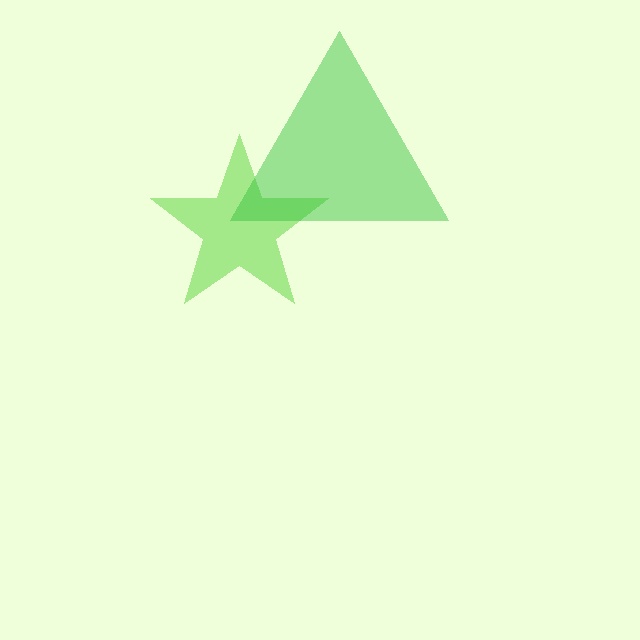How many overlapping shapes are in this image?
There are 2 overlapping shapes in the image.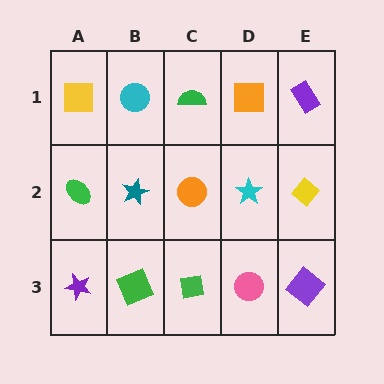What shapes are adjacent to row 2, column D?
An orange square (row 1, column D), a pink circle (row 3, column D), an orange circle (row 2, column C), a yellow diamond (row 2, column E).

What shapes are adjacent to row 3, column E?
A yellow diamond (row 2, column E), a pink circle (row 3, column D).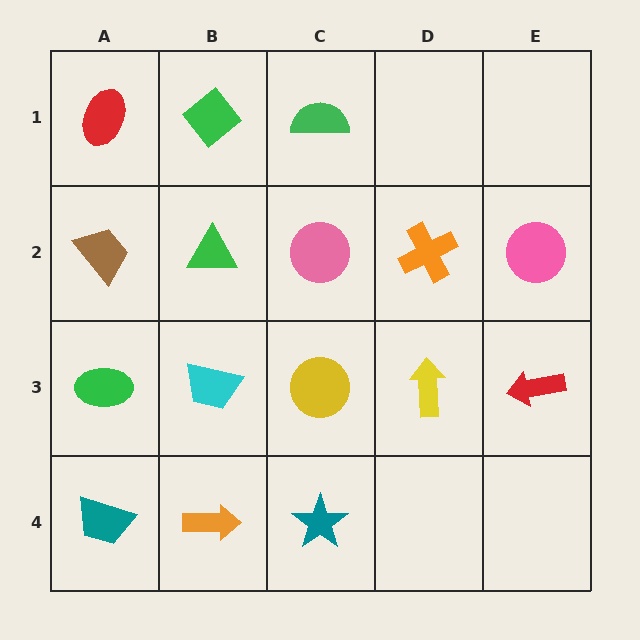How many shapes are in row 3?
5 shapes.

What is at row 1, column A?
A red ellipse.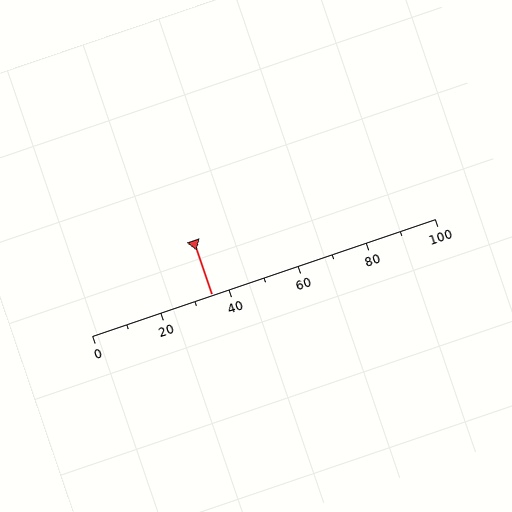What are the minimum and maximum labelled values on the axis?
The axis runs from 0 to 100.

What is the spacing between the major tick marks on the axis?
The major ticks are spaced 20 apart.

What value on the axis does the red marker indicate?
The marker indicates approximately 35.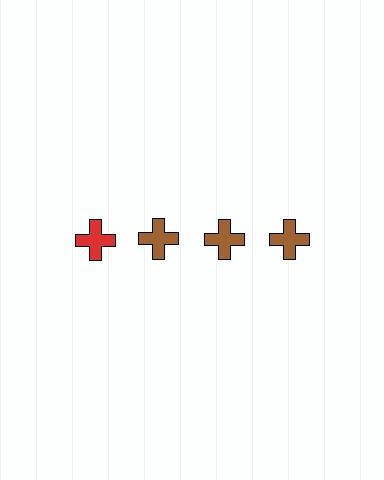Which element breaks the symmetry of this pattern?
The red cross in the top row, leftmost column breaks the symmetry. All other shapes are brown crosses.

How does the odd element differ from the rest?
It has a different color: red instead of brown.